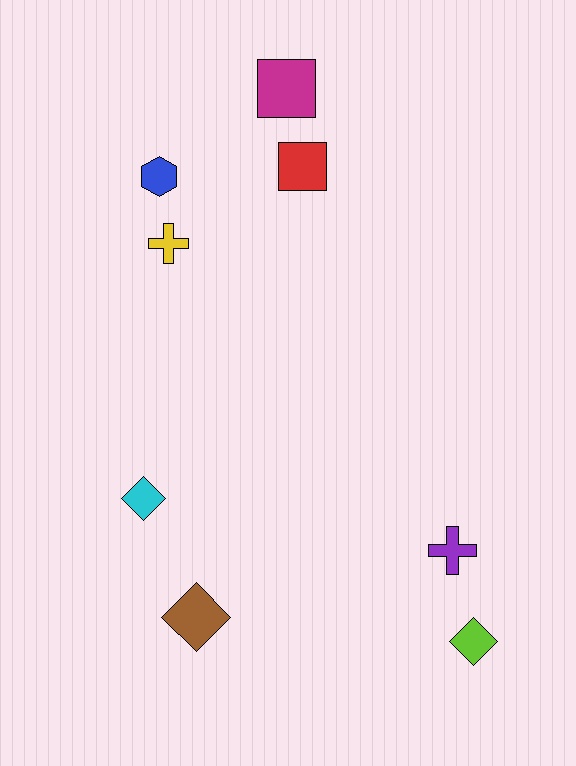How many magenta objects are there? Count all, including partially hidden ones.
There is 1 magenta object.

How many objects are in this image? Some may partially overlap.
There are 8 objects.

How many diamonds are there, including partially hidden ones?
There are 3 diamonds.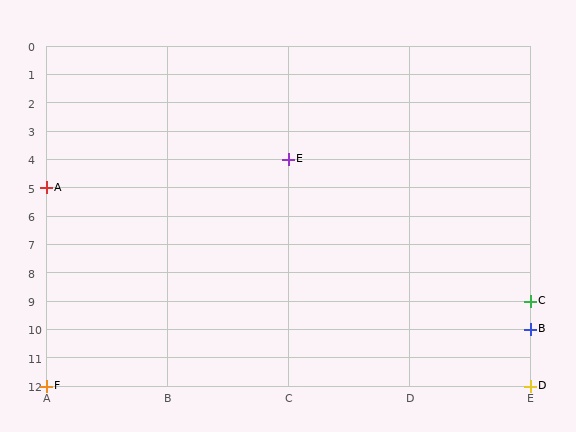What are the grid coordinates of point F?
Point F is at grid coordinates (A, 12).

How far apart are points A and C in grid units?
Points A and C are 4 columns and 4 rows apart (about 5.7 grid units diagonally).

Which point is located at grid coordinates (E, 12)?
Point D is at (E, 12).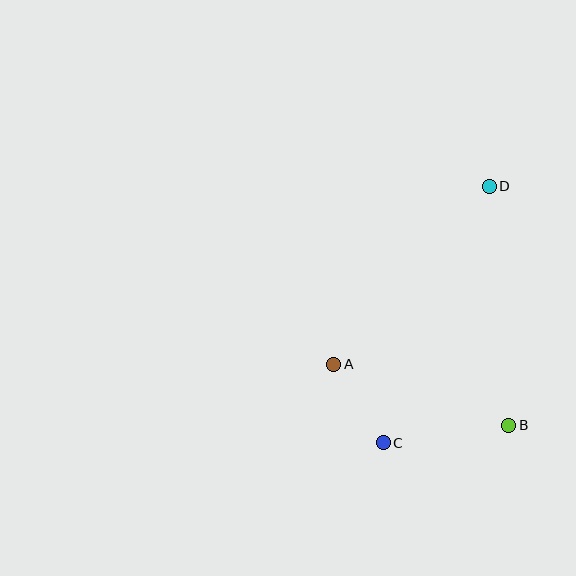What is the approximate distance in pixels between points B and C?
The distance between B and C is approximately 127 pixels.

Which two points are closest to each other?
Points A and C are closest to each other.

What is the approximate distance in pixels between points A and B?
The distance between A and B is approximately 186 pixels.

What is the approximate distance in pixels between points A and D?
The distance between A and D is approximately 236 pixels.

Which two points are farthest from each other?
Points C and D are farthest from each other.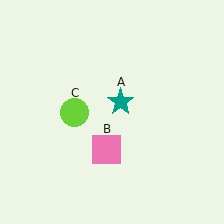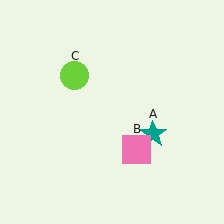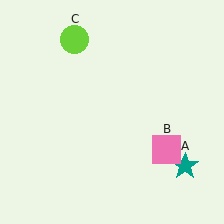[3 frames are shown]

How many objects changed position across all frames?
3 objects changed position: teal star (object A), pink square (object B), lime circle (object C).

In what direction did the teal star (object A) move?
The teal star (object A) moved down and to the right.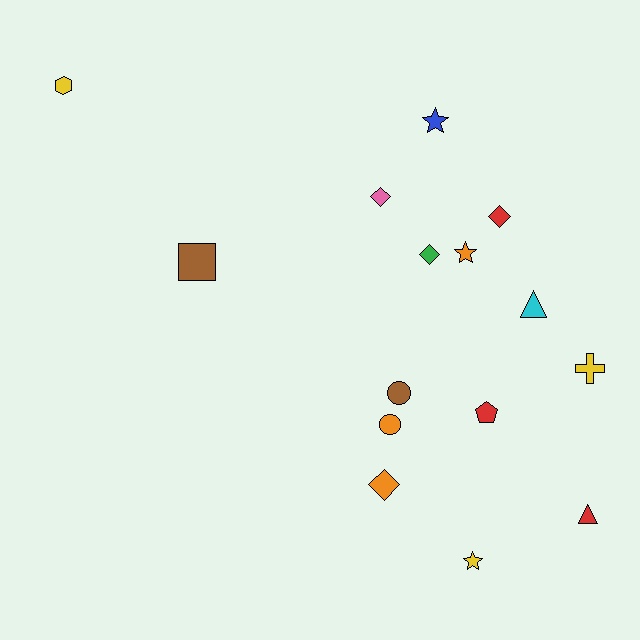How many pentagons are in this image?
There is 1 pentagon.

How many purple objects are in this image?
There are no purple objects.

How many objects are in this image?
There are 15 objects.